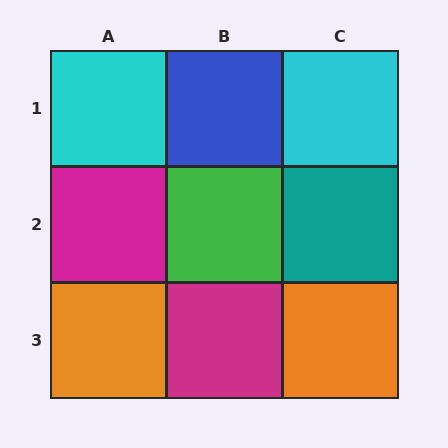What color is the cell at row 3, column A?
Orange.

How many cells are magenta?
2 cells are magenta.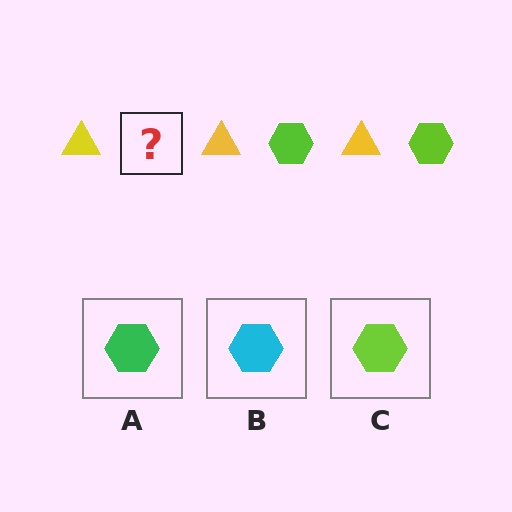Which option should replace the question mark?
Option C.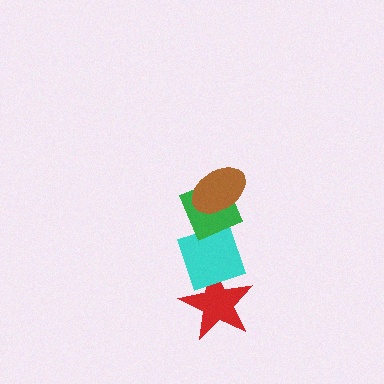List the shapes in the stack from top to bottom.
From top to bottom: the brown ellipse, the green diamond, the cyan diamond, the red star.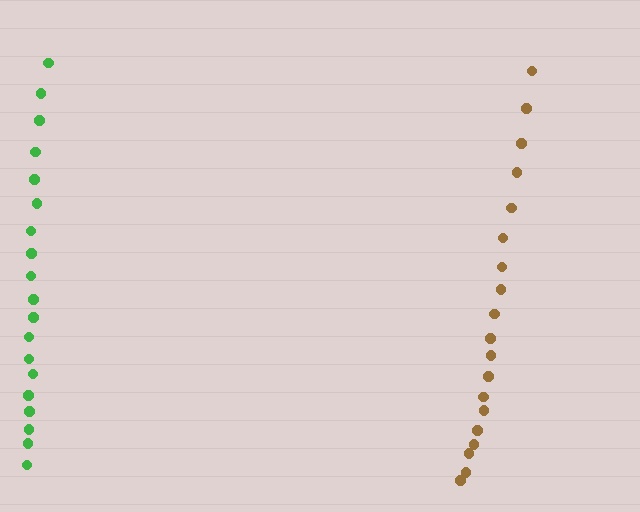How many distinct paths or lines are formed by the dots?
There are 2 distinct paths.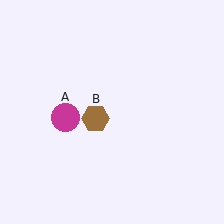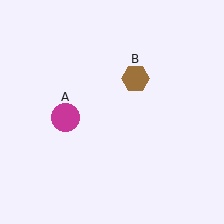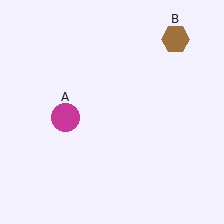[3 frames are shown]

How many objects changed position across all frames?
1 object changed position: brown hexagon (object B).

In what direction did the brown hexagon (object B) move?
The brown hexagon (object B) moved up and to the right.